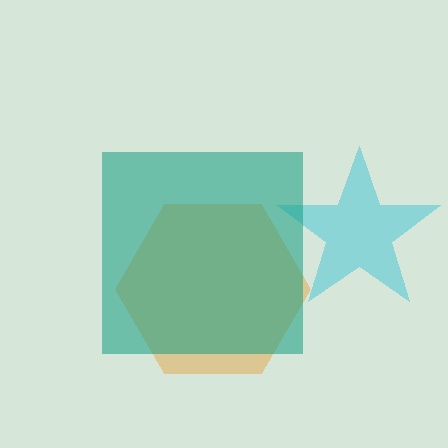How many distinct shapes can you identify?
There are 3 distinct shapes: an orange hexagon, a cyan star, a teal square.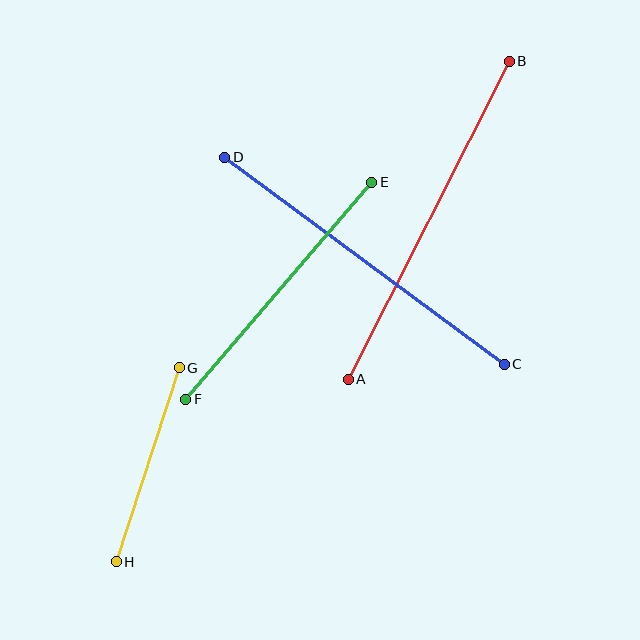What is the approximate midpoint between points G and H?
The midpoint is at approximately (148, 465) pixels.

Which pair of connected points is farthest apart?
Points A and B are farthest apart.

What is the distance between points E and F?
The distance is approximately 286 pixels.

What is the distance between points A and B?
The distance is approximately 356 pixels.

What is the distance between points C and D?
The distance is approximately 348 pixels.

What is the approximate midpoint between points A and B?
The midpoint is at approximately (429, 220) pixels.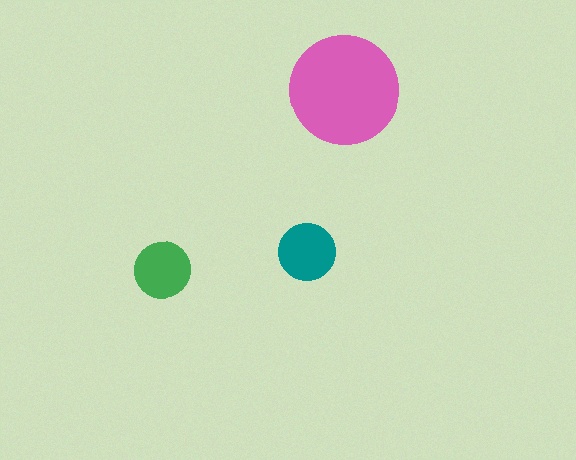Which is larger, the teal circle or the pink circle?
The pink one.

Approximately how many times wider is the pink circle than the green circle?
About 2 times wider.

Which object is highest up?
The pink circle is topmost.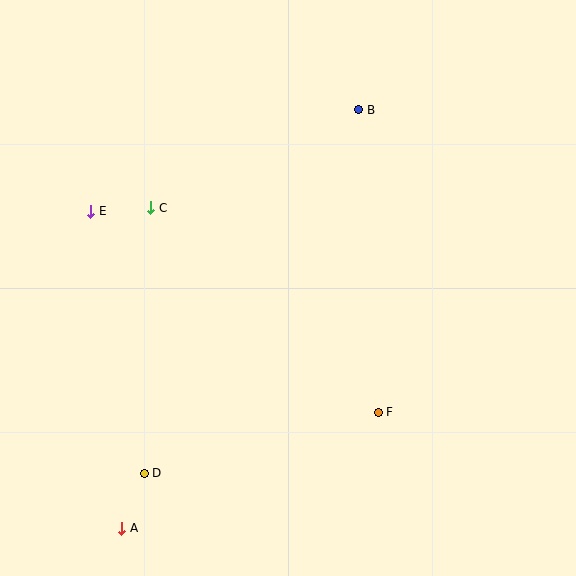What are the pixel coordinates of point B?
Point B is at (359, 110).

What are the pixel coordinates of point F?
Point F is at (378, 412).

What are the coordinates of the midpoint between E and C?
The midpoint between E and C is at (121, 210).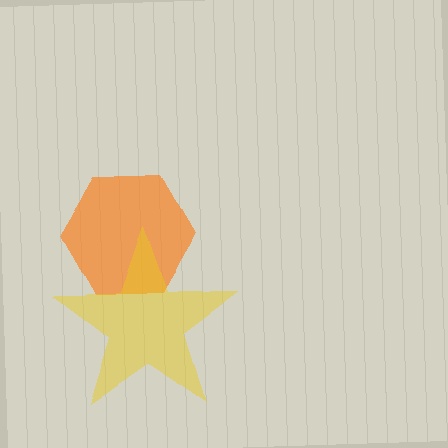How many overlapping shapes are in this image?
There are 2 overlapping shapes in the image.